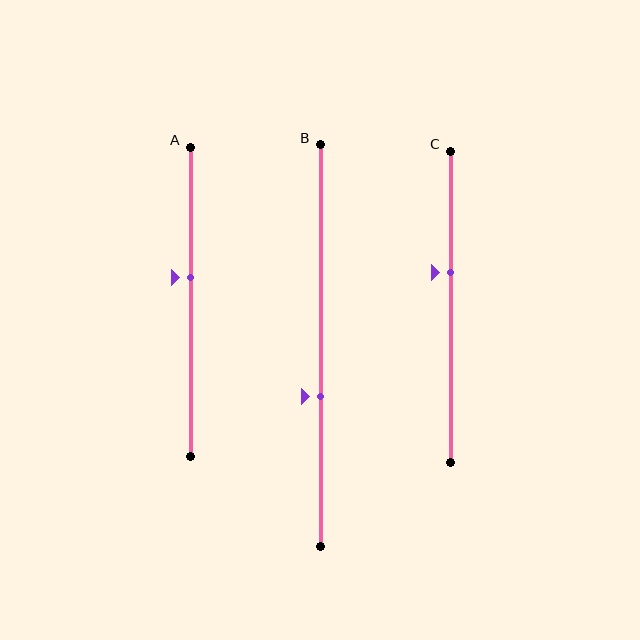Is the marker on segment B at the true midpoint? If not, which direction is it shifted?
No, the marker on segment B is shifted downward by about 13% of the segment length.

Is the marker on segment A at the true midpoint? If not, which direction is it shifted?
No, the marker on segment A is shifted upward by about 8% of the segment length.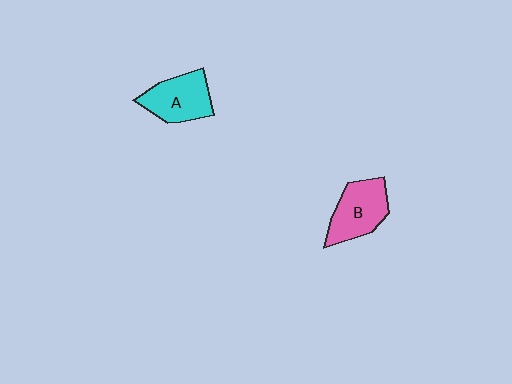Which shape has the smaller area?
Shape A (cyan).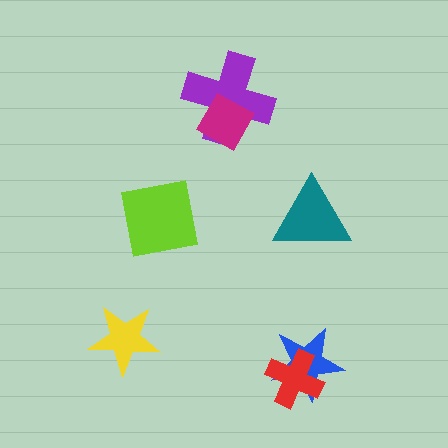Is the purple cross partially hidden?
Yes, it is partially covered by another shape.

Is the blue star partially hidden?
Yes, it is partially covered by another shape.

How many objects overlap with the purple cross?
1 object overlaps with the purple cross.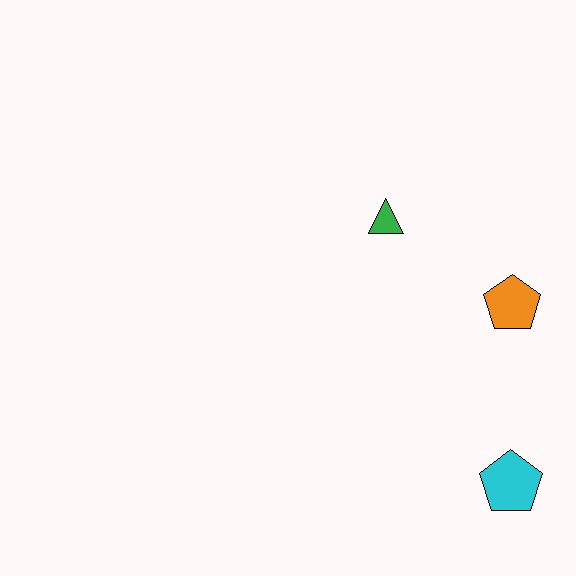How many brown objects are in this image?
There are no brown objects.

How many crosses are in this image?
There are no crosses.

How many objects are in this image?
There are 3 objects.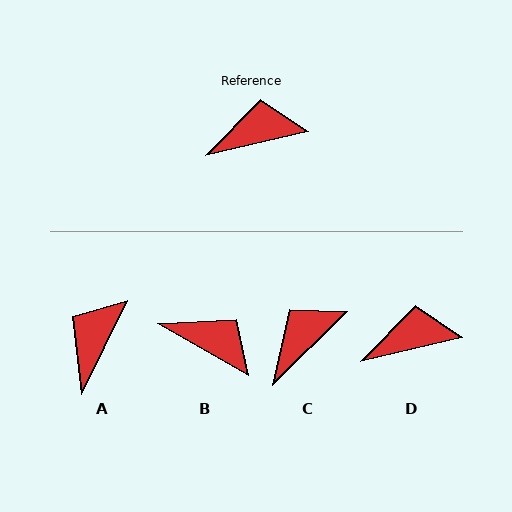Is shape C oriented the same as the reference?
No, it is off by about 32 degrees.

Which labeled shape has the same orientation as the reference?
D.